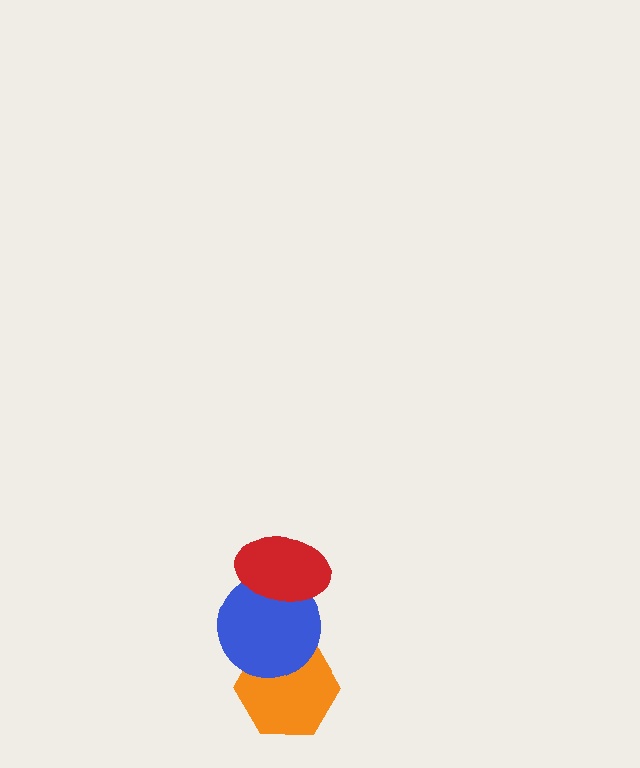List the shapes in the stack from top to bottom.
From top to bottom: the red ellipse, the blue circle, the orange hexagon.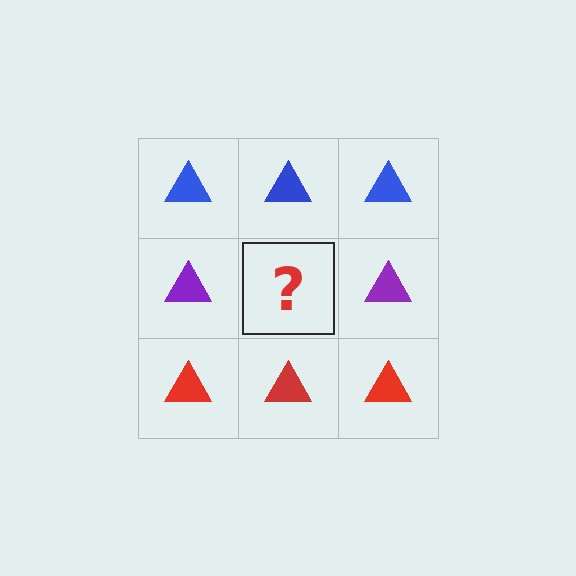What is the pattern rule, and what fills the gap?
The rule is that each row has a consistent color. The gap should be filled with a purple triangle.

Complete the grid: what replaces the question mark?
The question mark should be replaced with a purple triangle.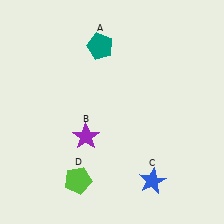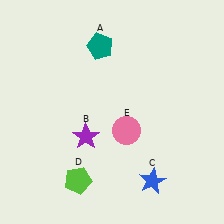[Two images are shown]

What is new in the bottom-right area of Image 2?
A pink circle (E) was added in the bottom-right area of Image 2.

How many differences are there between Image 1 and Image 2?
There is 1 difference between the two images.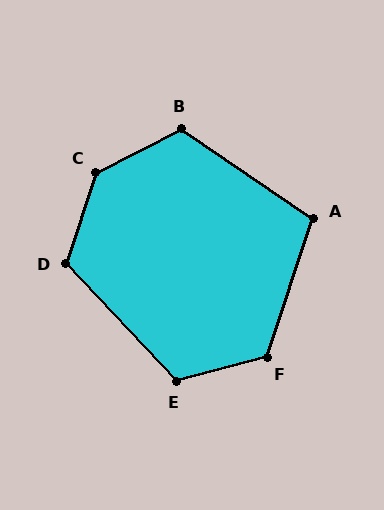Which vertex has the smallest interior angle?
A, at approximately 106 degrees.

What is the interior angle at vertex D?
Approximately 118 degrees (obtuse).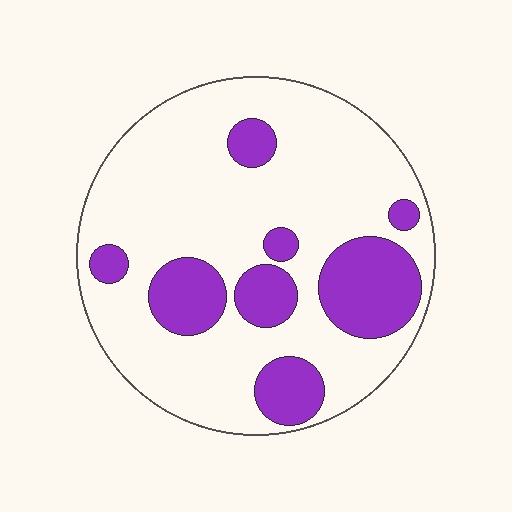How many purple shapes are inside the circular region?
8.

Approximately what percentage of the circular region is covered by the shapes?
Approximately 25%.